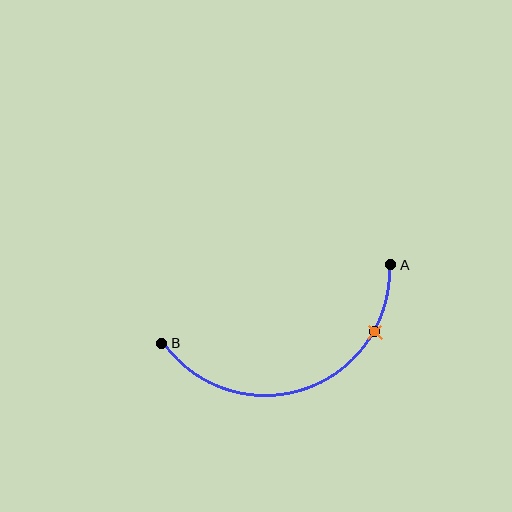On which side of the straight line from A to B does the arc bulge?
The arc bulges below the straight line connecting A and B.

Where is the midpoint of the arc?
The arc midpoint is the point on the curve farthest from the straight line joining A and B. It sits below that line.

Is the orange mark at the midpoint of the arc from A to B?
No. The orange mark lies on the arc but is closer to endpoint A. The arc midpoint would be at the point on the curve equidistant along the arc from both A and B.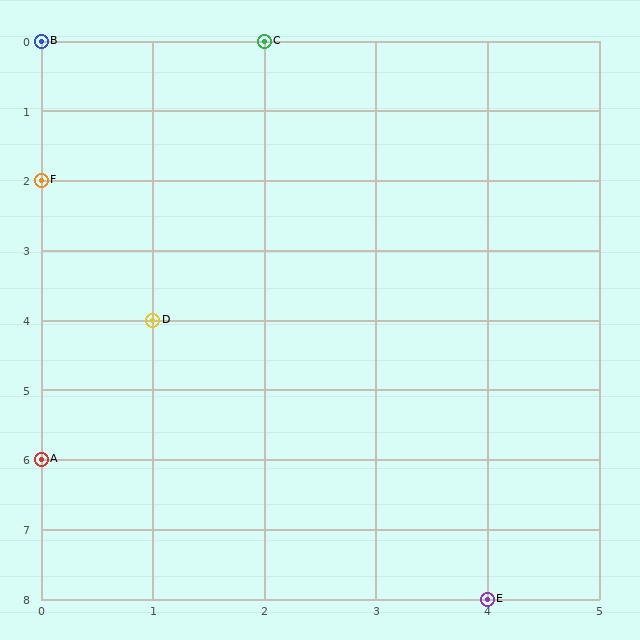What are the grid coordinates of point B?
Point B is at grid coordinates (0, 0).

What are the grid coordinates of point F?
Point F is at grid coordinates (0, 2).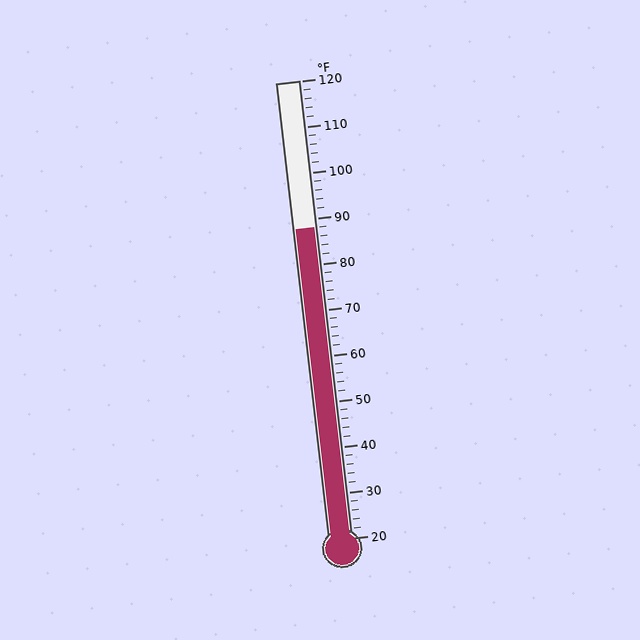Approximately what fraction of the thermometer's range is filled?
The thermometer is filled to approximately 70% of its range.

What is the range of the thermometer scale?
The thermometer scale ranges from 20°F to 120°F.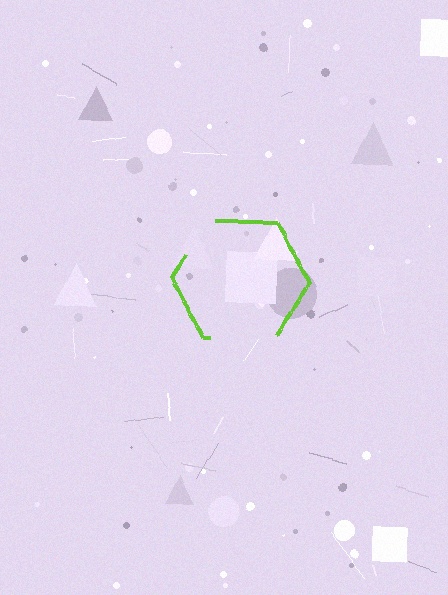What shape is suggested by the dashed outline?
The dashed outline suggests a hexagon.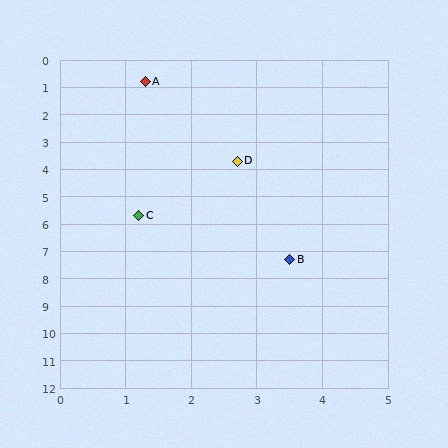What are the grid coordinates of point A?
Point A is at approximately (1.3, 0.8).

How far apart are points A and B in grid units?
Points A and B are about 6.9 grid units apart.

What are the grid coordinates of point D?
Point D is at approximately (2.7, 3.7).